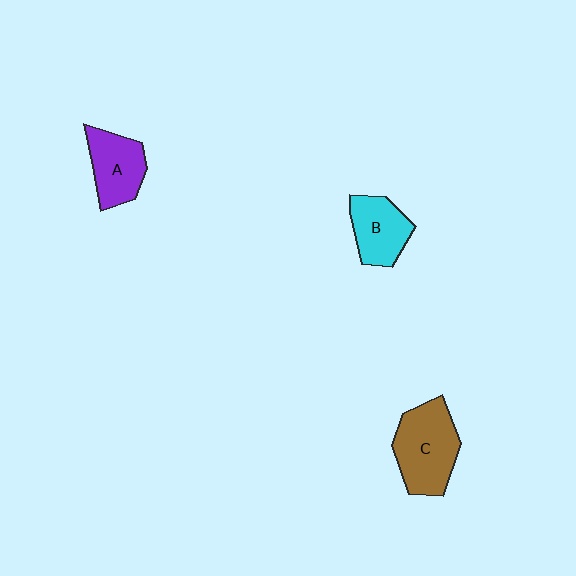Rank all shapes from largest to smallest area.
From largest to smallest: C (brown), A (purple), B (cyan).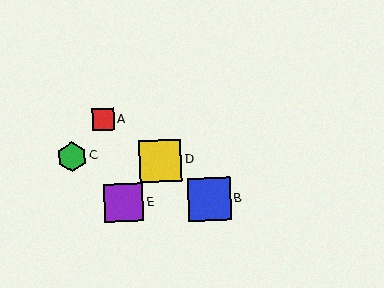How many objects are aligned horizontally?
2 objects (B, E) are aligned horizontally.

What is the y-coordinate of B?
Object B is at y≈199.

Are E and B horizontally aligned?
Yes, both are at y≈203.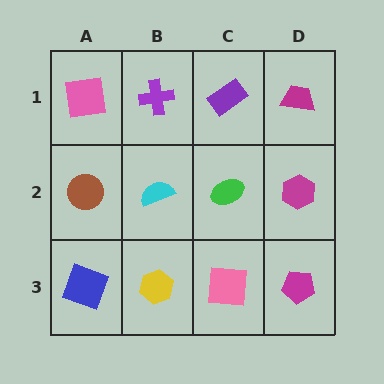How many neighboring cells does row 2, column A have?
3.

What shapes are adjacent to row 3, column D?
A magenta hexagon (row 2, column D), a pink square (row 3, column C).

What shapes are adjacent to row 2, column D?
A magenta trapezoid (row 1, column D), a magenta pentagon (row 3, column D), a green ellipse (row 2, column C).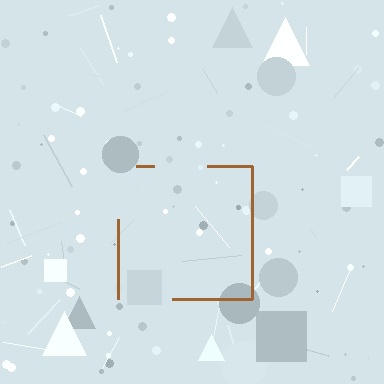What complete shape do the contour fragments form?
The contour fragments form a square.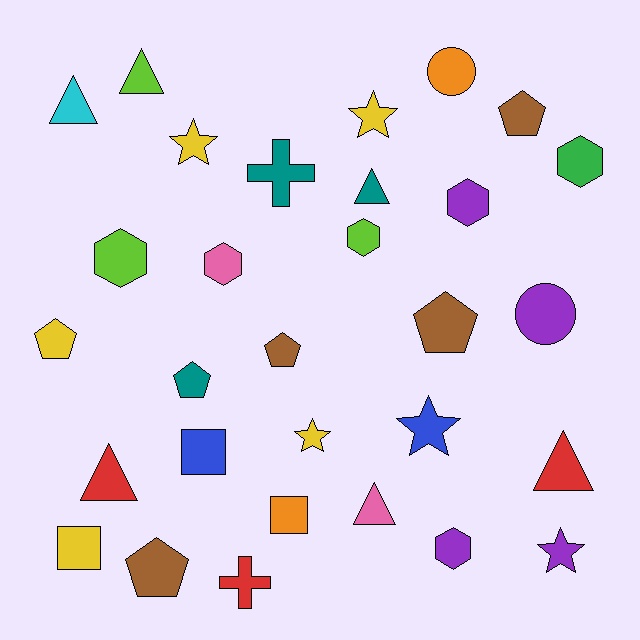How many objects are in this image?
There are 30 objects.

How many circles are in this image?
There are 2 circles.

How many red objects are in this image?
There are 3 red objects.